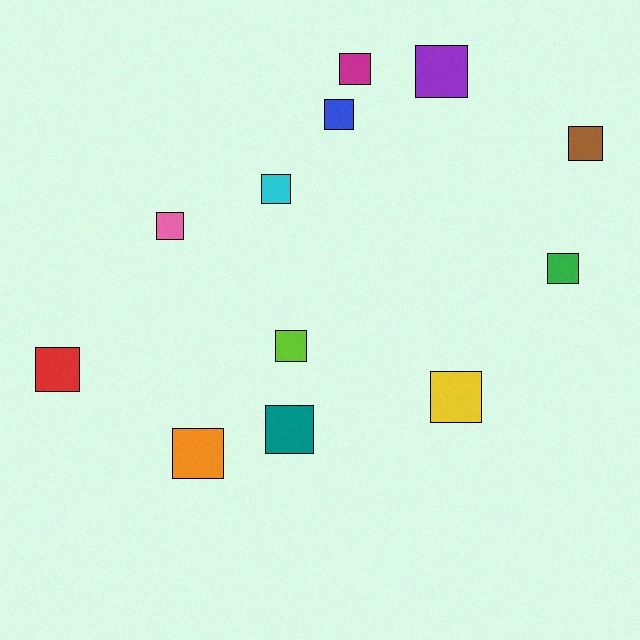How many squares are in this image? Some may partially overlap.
There are 12 squares.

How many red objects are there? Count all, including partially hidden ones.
There is 1 red object.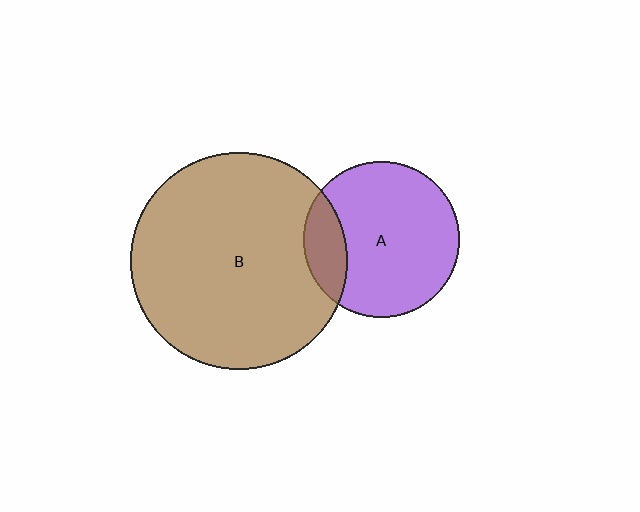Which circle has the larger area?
Circle B (brown).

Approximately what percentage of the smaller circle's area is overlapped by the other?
Approximately 20%.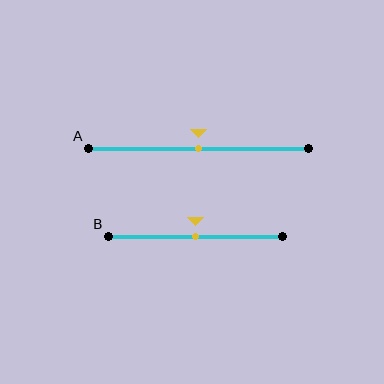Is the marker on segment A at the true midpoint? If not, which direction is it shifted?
Yes, the marker on segment A is at the true midpoint.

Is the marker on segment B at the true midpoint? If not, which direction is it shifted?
Yes, the marker on segment B is at the true midpoint.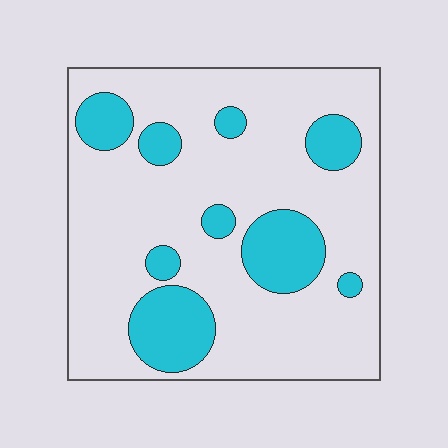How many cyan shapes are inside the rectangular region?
9.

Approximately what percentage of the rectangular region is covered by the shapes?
Approximately 20%.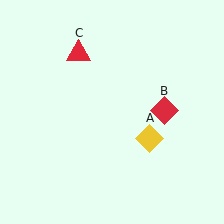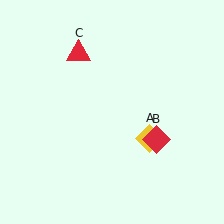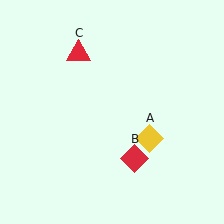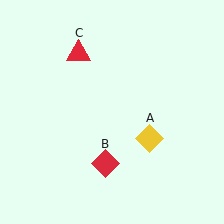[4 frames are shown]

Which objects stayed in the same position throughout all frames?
Yellow diamond (object A) and red triangle (object C) remained stationary.